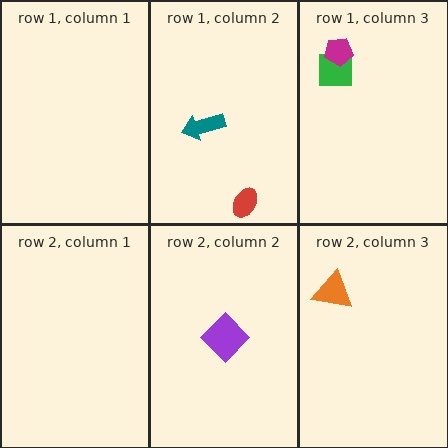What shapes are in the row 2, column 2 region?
The purple diamond.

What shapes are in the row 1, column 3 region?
The green square, the magenta pentagon.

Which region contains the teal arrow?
The row 1, column 2 region.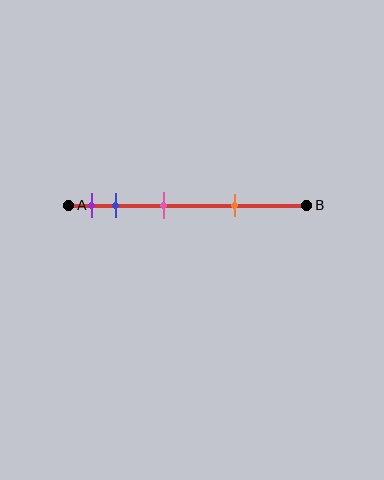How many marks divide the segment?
There are 4 marks dividing the segment.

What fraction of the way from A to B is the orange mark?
The orange mark is approximately 70% (0.7) of the way from A to B.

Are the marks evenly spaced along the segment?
No, the marks are not evenly spaced.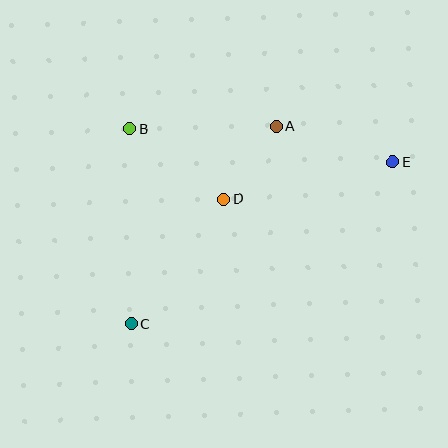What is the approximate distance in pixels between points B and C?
The distance between B and C is approximately 195 pixels.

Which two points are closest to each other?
Points A and D are closest to each other.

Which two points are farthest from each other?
Points C and E are farthest from each other.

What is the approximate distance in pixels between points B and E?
The distance between B and E is approximately 265 pixels.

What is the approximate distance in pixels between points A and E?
The distance between A and E is approximately 122 pixels.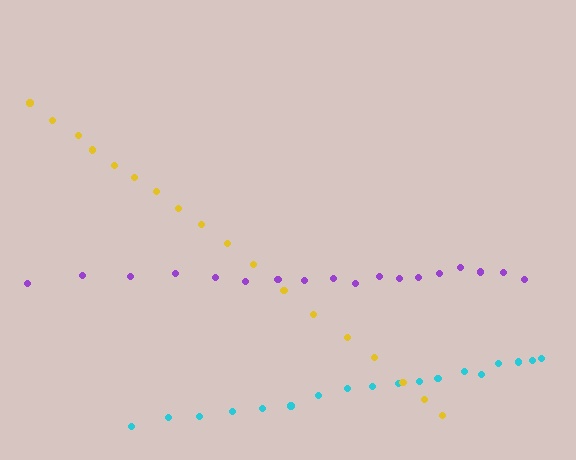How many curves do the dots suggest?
There are 3 distinct paths.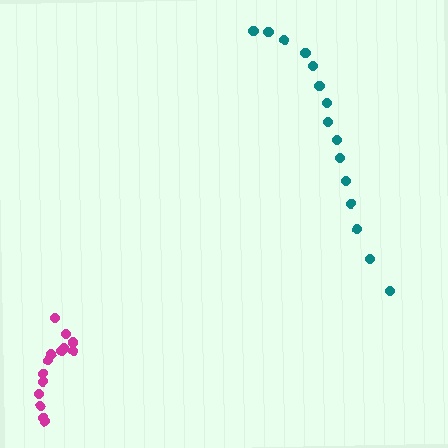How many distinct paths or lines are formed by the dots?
There are 2 distinct paths.